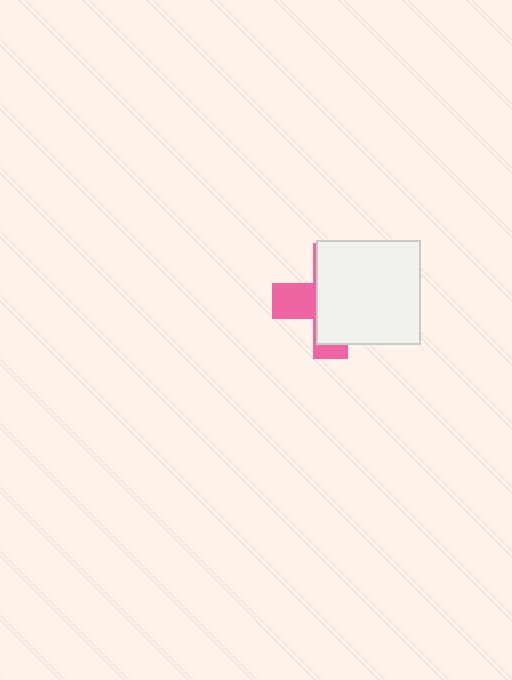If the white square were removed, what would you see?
You would see the complete pink cross.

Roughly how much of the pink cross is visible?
A small part of it is visible (roughly 31%).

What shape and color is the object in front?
The object in front is a white square.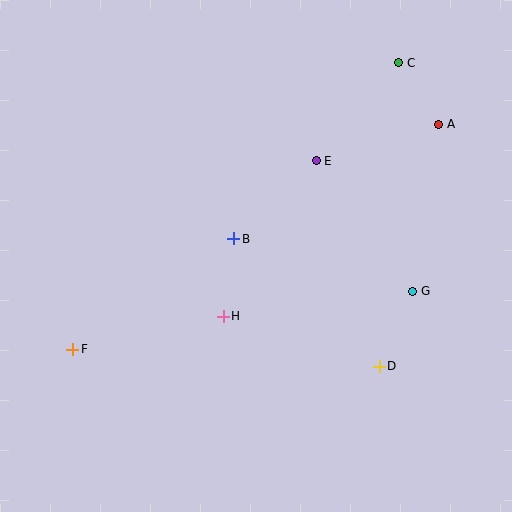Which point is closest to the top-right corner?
Point C is closest to the top-right corner.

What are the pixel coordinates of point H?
Point H is at (223, 316).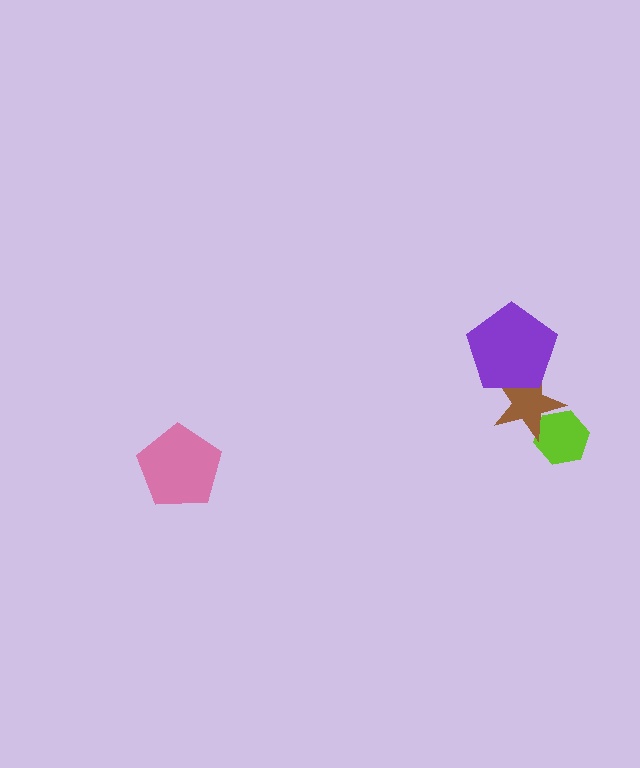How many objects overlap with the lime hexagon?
1 object overlaps with the lime hexagon.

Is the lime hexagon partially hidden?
Yes, it is partially covered by another shape.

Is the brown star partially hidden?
Yes, it is partially covered by another shape.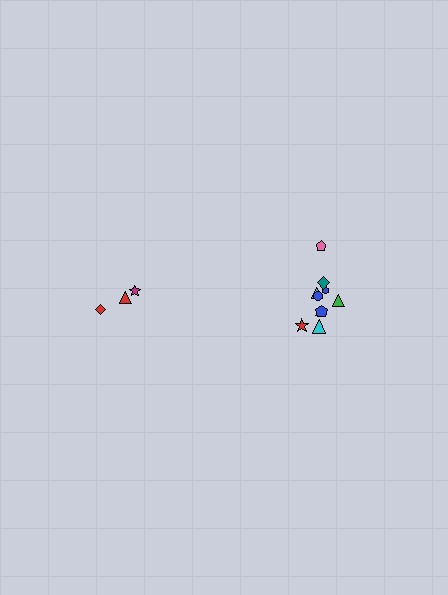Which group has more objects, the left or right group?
The right group.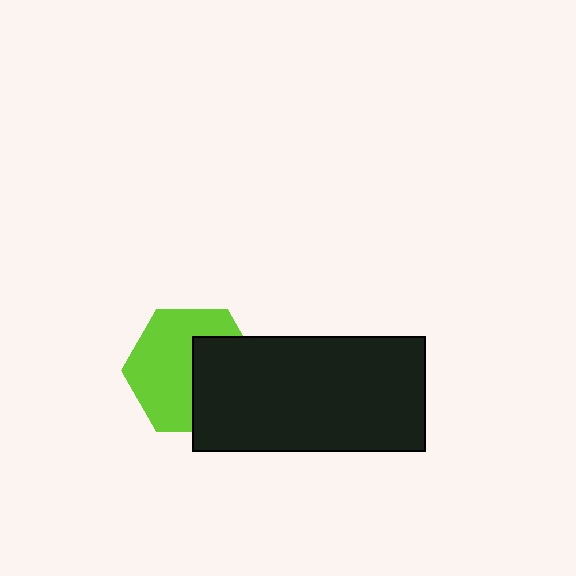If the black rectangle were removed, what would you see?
You would see the complete lime hexagon.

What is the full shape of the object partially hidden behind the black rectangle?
The partially hidden object is a lime hexagon.